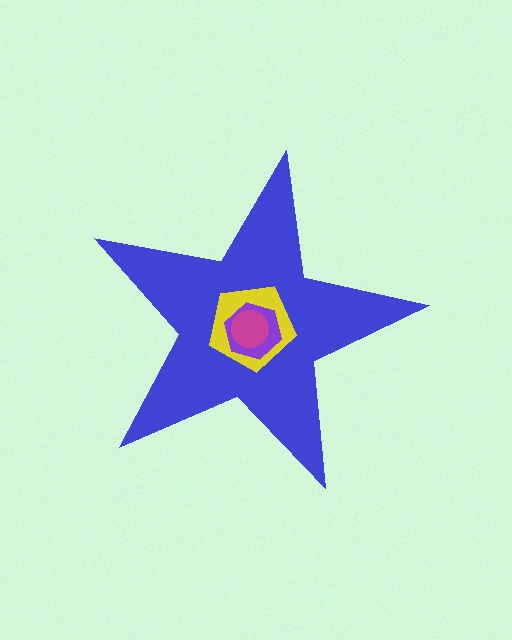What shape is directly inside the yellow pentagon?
The purple hexagon.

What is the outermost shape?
The blue star.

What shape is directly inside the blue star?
The yellow pentagon.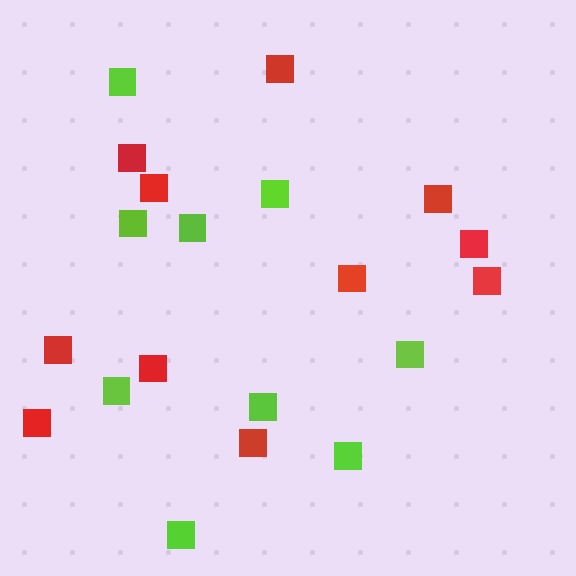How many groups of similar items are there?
There are 2 groups: one group of lime squares (9) and one group of red squares (11).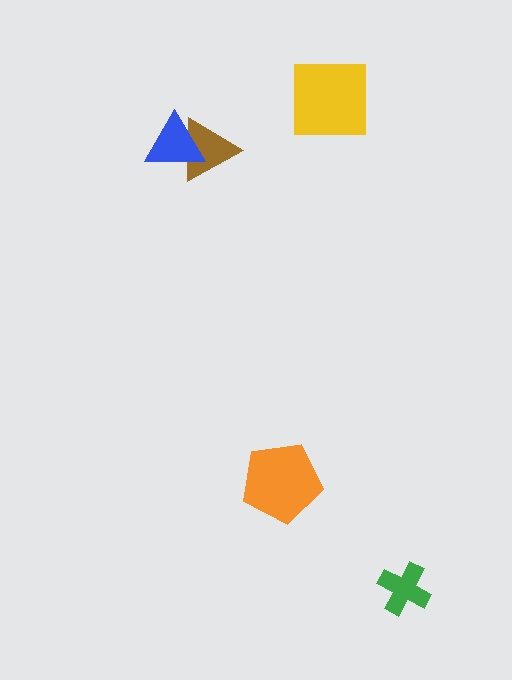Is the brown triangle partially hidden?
Yes, it is partially covered by another shape.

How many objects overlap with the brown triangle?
1 object overlaps with the brown triangle.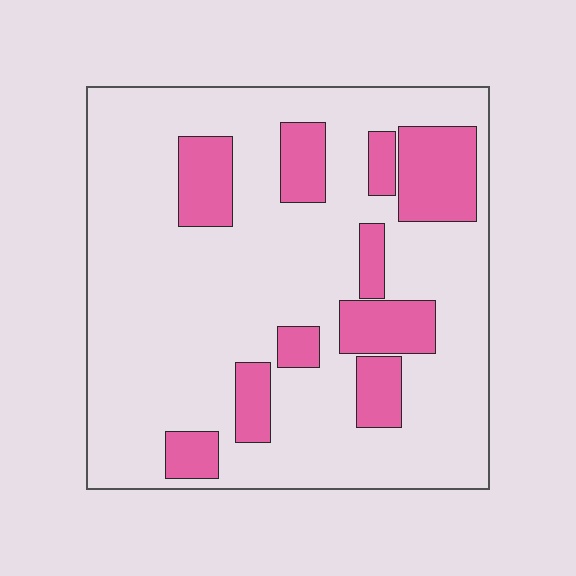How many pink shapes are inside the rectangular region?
10.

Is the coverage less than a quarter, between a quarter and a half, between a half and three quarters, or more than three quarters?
Less than a quarter.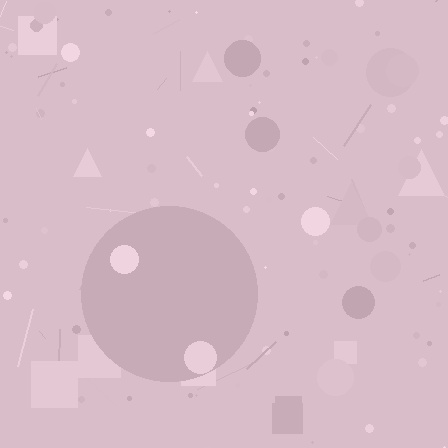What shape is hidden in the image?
A circle is hidden in the image.